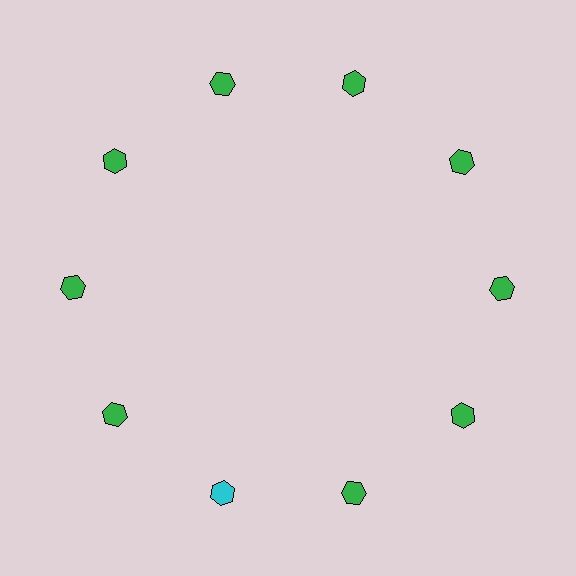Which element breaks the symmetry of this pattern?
The cyan hexagon at roughly the 7 o'clock position breaks the symmetry. All other shapes are green hexagons.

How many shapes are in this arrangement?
There are 10 shapes arranged in a ring pattern.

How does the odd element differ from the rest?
It has a different color: cyan instead of green.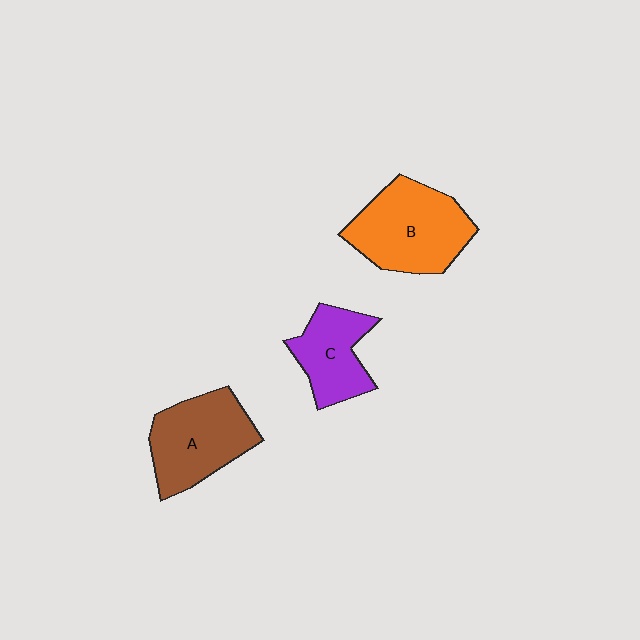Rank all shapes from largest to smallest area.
From largest to smallest: B (orange), A (brown), C (purple).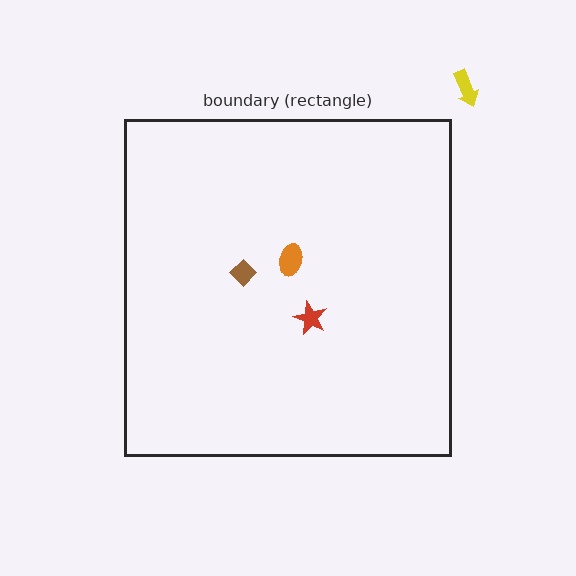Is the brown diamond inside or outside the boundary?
Inside.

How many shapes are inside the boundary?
3 inside, 1 outside.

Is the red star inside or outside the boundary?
Inside.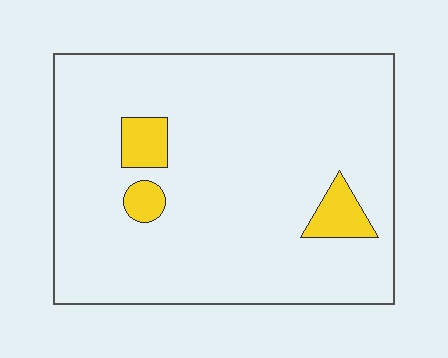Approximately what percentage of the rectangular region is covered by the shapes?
Approximately 10%.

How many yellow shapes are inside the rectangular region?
3.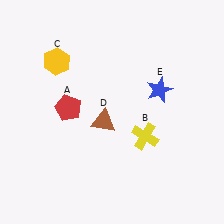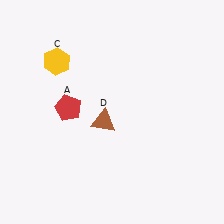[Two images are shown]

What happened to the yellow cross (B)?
The yellow cross (B) was removed in Image 2. It was in the bottom-right area of Image 1.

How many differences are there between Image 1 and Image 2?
There are 2 differences between the two images.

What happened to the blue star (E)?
The blue star (E) was removed in Image 2. It was in the top-right area of Image 1.